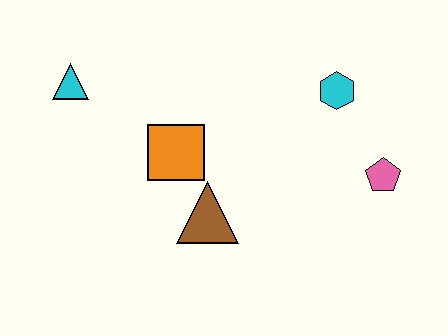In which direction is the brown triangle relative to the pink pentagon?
The brown triangle is to the left of the pink pentagon.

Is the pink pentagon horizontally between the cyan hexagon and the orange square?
No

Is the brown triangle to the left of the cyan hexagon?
Yes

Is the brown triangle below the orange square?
Yes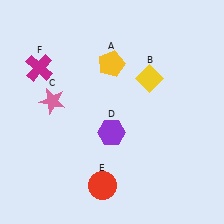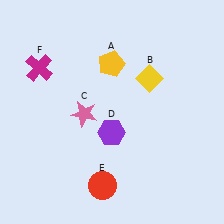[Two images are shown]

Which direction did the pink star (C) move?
The pink star (C) moved right.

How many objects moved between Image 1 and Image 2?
1 object moved between the two images.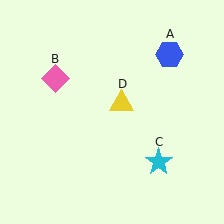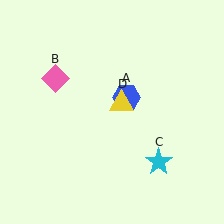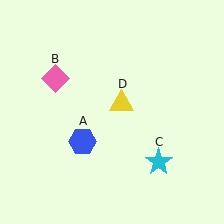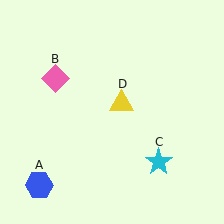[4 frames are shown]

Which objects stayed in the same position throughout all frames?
Pink diamond (object B) and cyan star (object C) and yellow triangle (object D) remained stationary.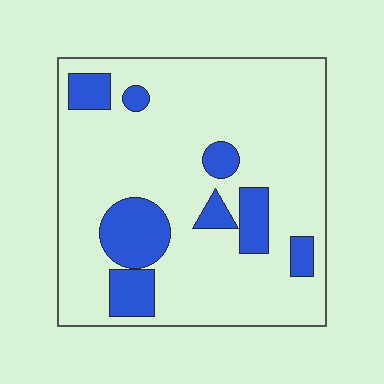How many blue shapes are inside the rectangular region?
8.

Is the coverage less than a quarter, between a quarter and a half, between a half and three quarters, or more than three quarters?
Less than a quarter.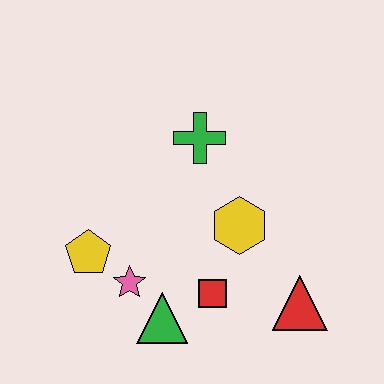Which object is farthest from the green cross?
The red triangle is farthest from the green cross.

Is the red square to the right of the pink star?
Yes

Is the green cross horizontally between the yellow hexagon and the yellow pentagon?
Yes